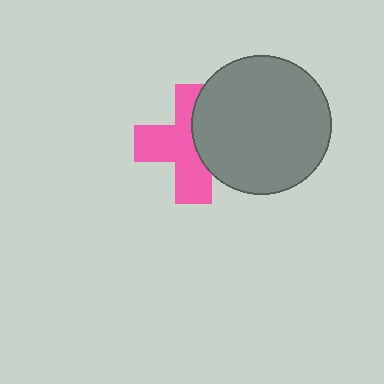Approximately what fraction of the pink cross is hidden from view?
Roughly 39% of the pink cross is hidden behind the gray circle.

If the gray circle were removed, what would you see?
You would see the complete pink cross.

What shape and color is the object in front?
The object in front is a gray circle.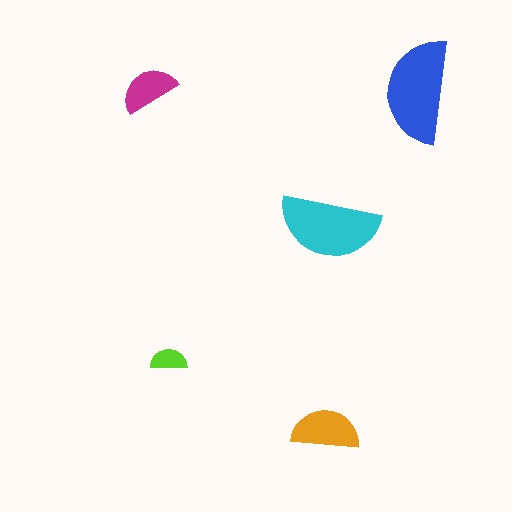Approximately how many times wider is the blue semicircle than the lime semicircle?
About 3 times wider.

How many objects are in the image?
There are 5 objects in the image.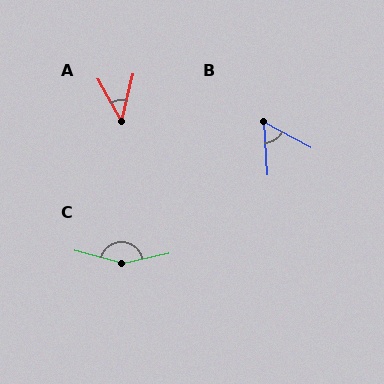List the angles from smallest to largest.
A (43°), B (58°), C (152°).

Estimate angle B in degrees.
Approximately 58 degrees.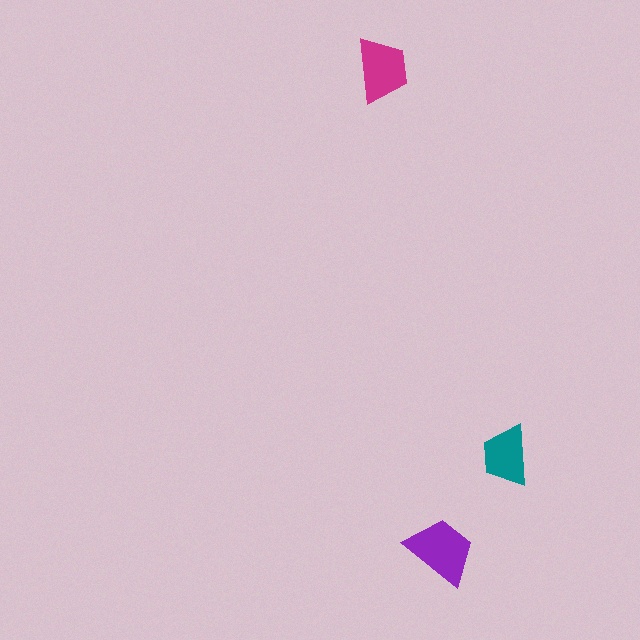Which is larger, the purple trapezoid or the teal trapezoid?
The purple one.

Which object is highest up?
The magenta trapezoid is topmost.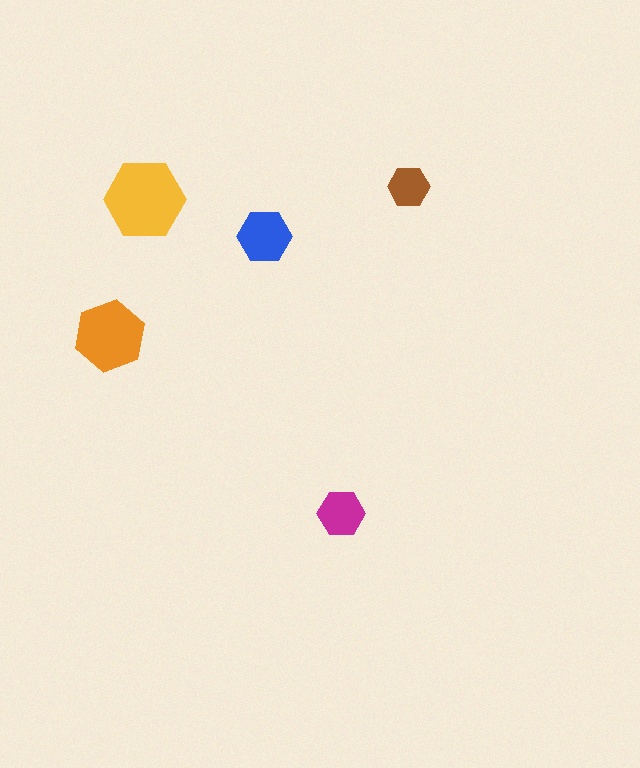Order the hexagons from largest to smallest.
the yellow one, the orange one, the blue one, the magenta one, the brown one.